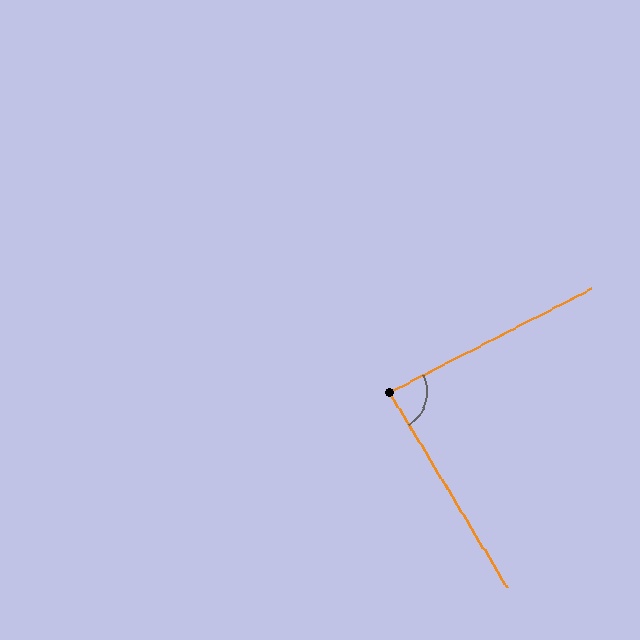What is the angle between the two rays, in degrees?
Approximately 86 degrees.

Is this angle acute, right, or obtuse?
It is approximately a right angle.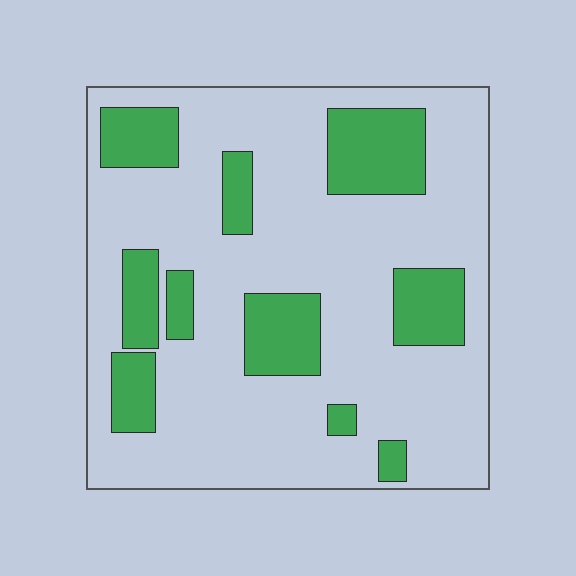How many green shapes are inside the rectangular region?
10.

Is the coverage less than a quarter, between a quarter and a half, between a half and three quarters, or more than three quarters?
Less than a quarter.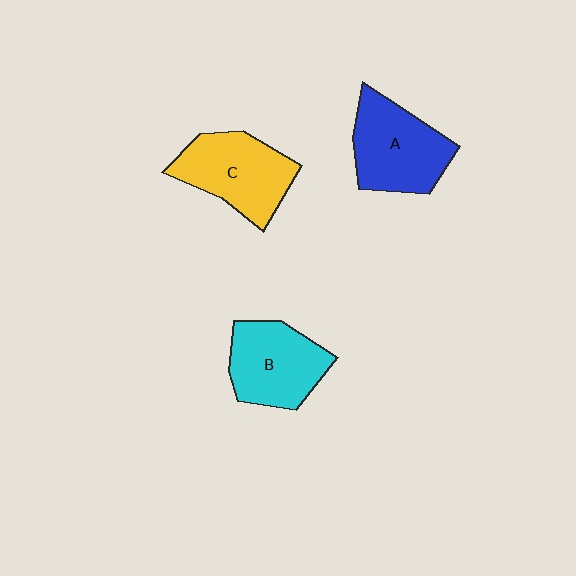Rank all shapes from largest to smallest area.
From largest to smallest: A (blue), C (yellow), B (cyan).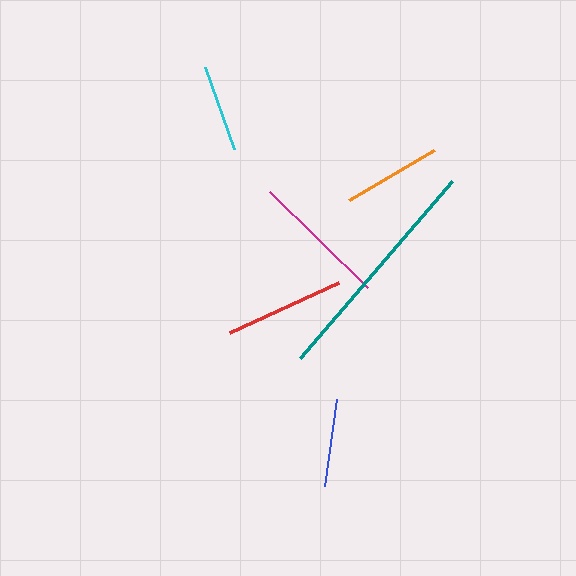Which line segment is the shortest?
The cyan line is the shortest at approximately 87 pixels.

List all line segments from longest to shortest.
From longest to shortest: teal, magenta, red, orange, blue, cyan.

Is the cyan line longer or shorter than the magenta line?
The magenta line is longer than the cyan line.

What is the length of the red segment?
The red segment is approximately 120 pixels long.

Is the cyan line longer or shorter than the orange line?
The orange line is longer than the cyan line.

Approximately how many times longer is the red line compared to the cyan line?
The red line is approximately 1.4 times the length of the cyan line.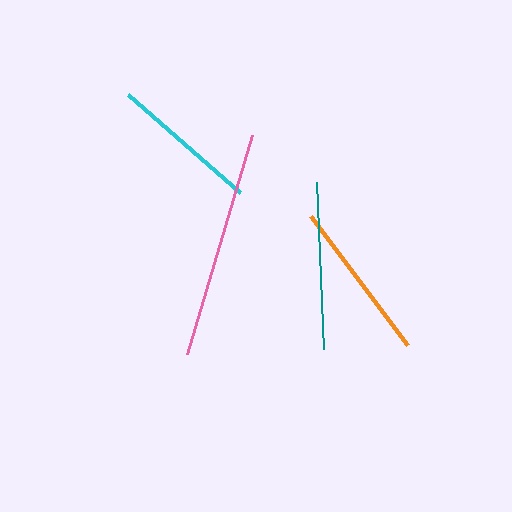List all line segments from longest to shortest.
From longest to shortest: pink, teal, orange, cyan.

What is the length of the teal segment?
The teal segment is approximately 167 pixels long.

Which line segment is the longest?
The pink line is the longest at approximately 229 pixels.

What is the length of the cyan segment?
The cyan segment is approximately 149 pixels long.